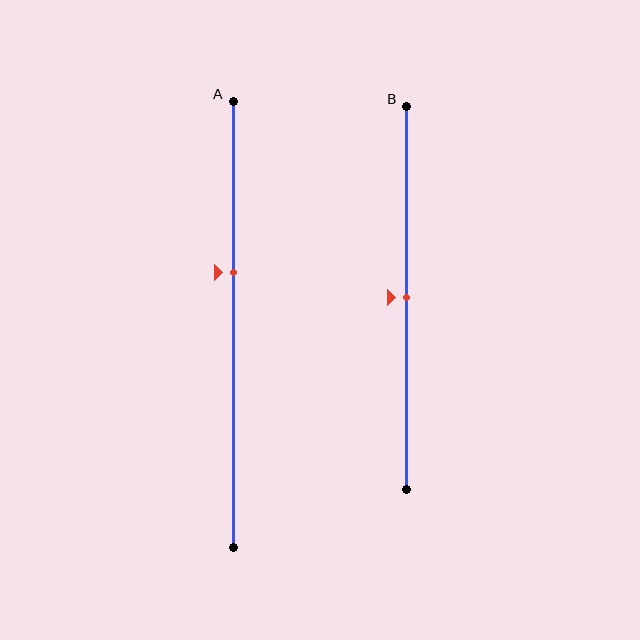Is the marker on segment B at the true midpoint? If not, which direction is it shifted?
Yes, the marker on segment B is at the true midpoint.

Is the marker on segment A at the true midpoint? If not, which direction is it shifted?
No, the marker on segment A is shifted upward by about 12% of the segment length.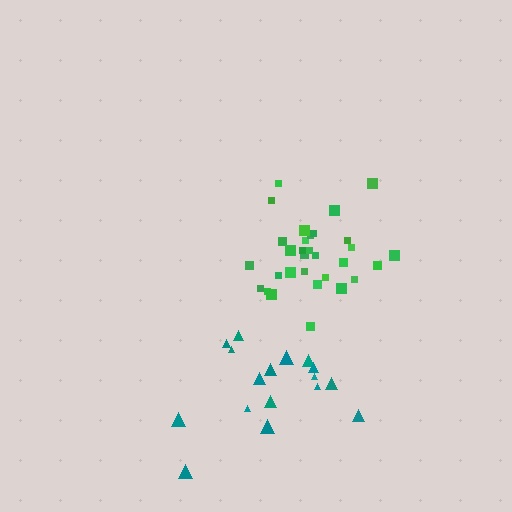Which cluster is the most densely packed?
Green.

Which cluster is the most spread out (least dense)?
Teal.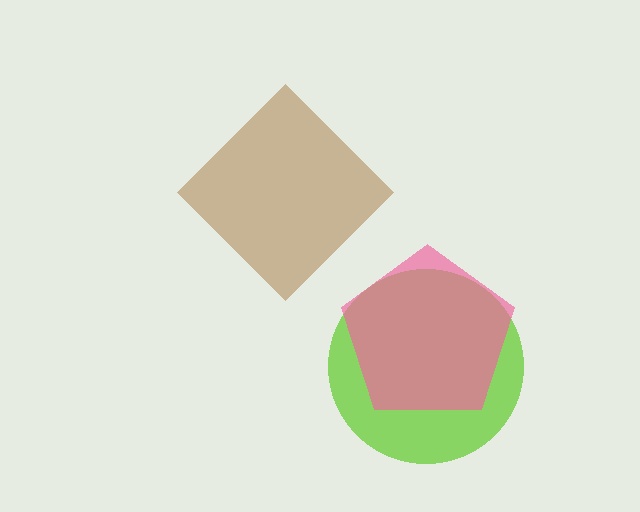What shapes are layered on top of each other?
The layered shapes are: a lime circle, a brown diamond, a pink pentagon.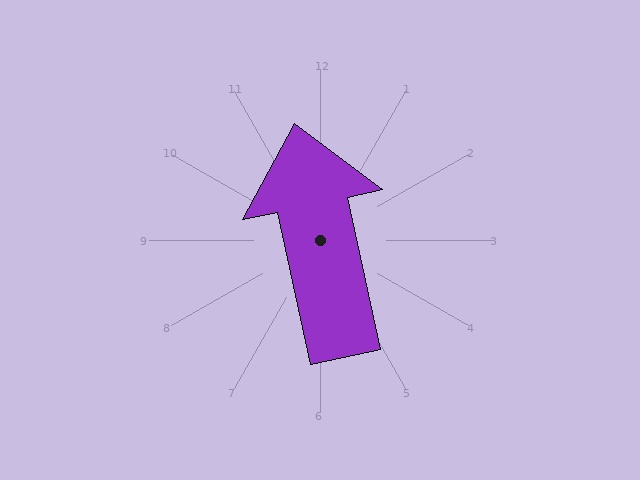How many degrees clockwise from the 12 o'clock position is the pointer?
Approximately 348 degrees.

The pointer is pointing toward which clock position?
Roughly 12 o'clock.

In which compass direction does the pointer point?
North.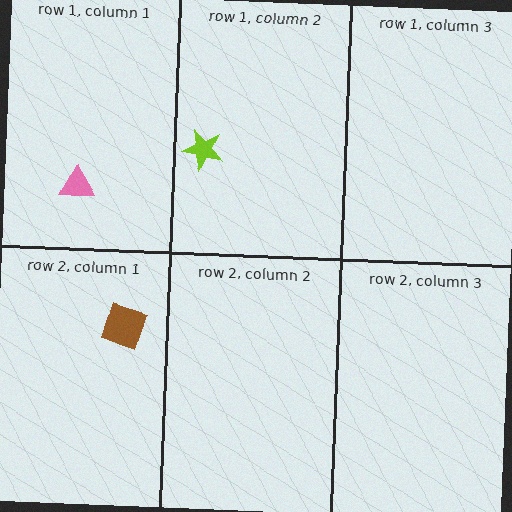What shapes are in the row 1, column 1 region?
The pink triangle.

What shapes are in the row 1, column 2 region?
The lime star.